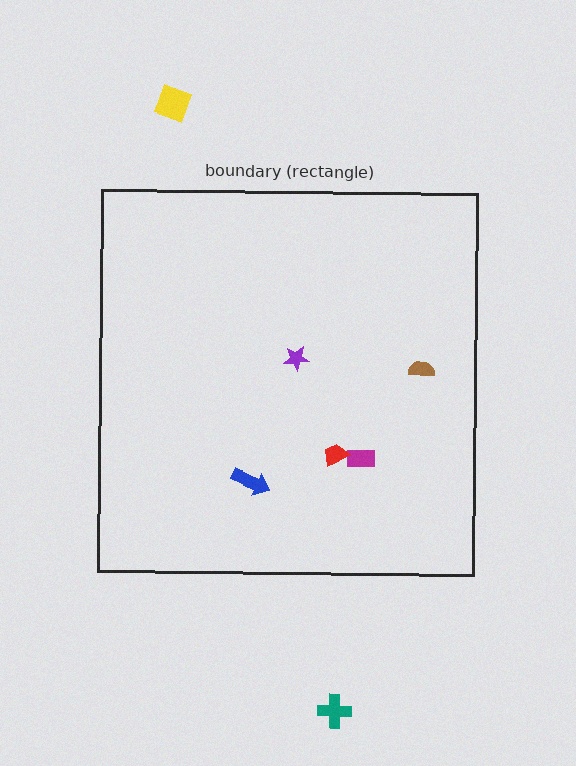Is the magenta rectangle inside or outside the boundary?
Inside.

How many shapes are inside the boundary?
5 inside, 2 outside.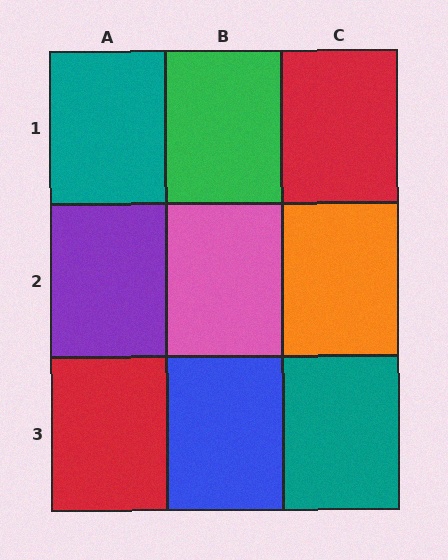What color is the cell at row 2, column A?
Purple.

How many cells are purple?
1 cell is purple.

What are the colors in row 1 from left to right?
Teal, green, red.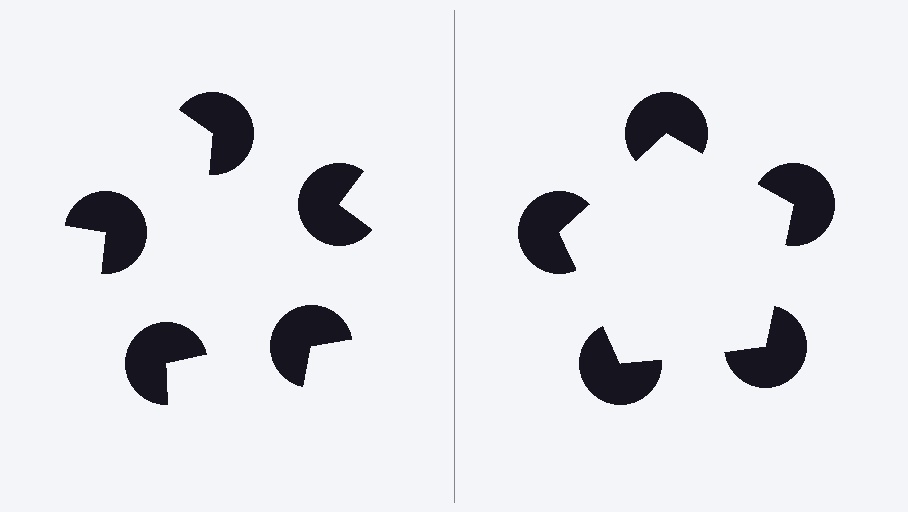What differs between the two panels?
The pac-man discs are positioned identically on both sides; only the wedge orientations differ. On the right they align to a pentagon; on the left they are misaligned.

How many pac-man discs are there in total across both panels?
10 — 5 on each side.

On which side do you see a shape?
An illusory pentagon appears on the right side. On the left side the wedge cuts are rotated, so no coherent shape forms.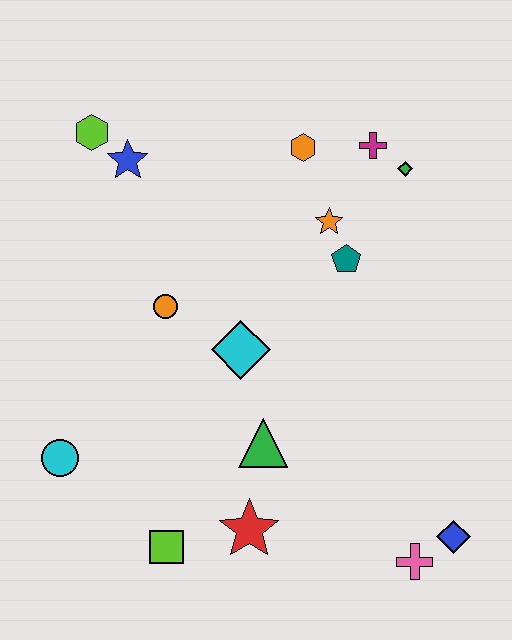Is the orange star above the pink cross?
Yes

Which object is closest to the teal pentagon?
The orange star is closest to the teal pentagon.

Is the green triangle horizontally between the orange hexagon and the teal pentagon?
No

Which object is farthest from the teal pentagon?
The cyan circle is farthest from the teal pentagon.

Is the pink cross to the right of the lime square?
Yes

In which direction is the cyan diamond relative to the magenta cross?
The cyan diamond is below the magenta cross.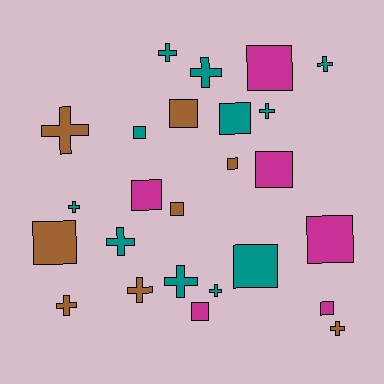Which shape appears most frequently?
Square, with 13 objects.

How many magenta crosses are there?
There are no magenta crosses.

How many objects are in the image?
There are 25 objects.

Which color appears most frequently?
Teal, with 11 objects.